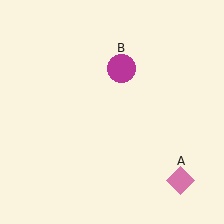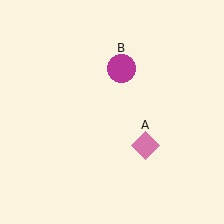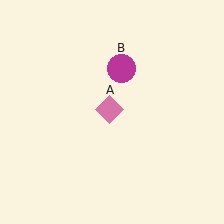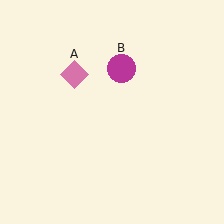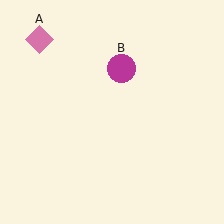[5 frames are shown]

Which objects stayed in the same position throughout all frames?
Magenta circle (object B) remained stationary.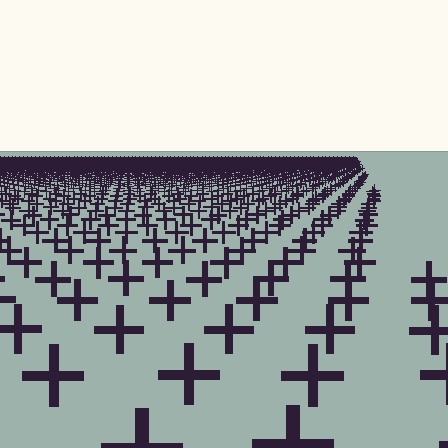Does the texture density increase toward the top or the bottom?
Density increases toward the top.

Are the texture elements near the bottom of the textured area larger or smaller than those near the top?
Larger. Near the bottom, elements are closer to the viewer and appear at a bigger on-screen size.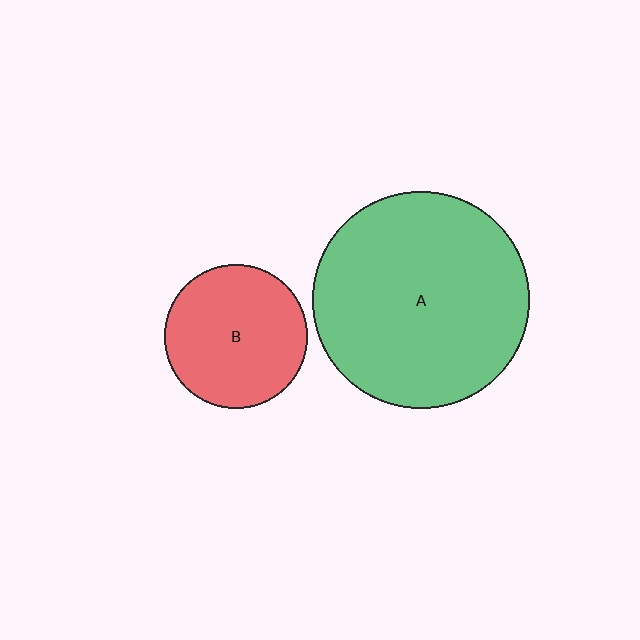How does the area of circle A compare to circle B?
Approximately 2.3 times.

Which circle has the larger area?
Circle A (green).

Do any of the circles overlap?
No, none of the circles overlap.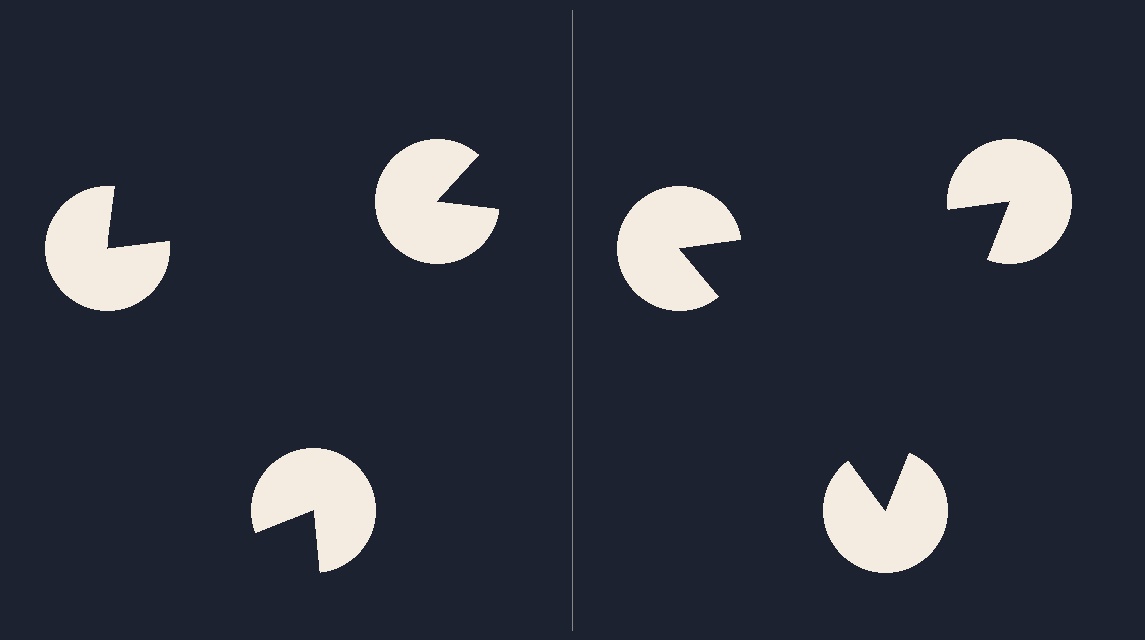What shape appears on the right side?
An illusory triangle.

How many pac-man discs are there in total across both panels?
6 — 3 on each side.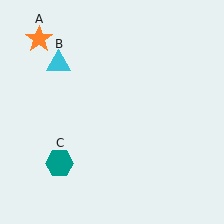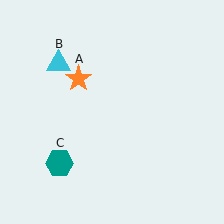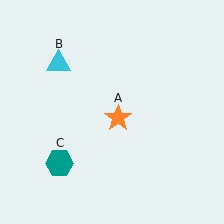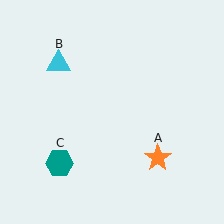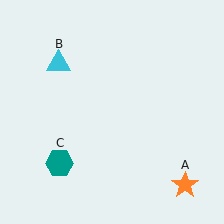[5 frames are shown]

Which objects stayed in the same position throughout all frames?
Cyan triangle (object B) and teal hexagon (object C) remained stationary.